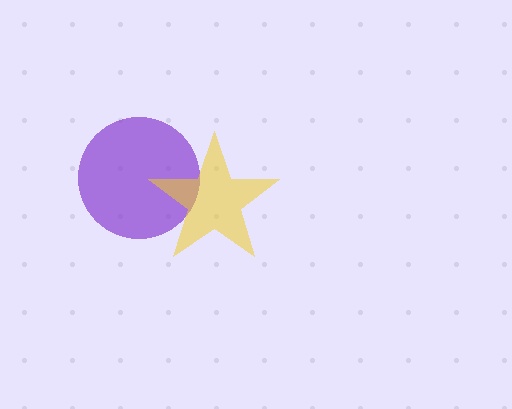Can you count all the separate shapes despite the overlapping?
Yes, there are 2 separate shapes.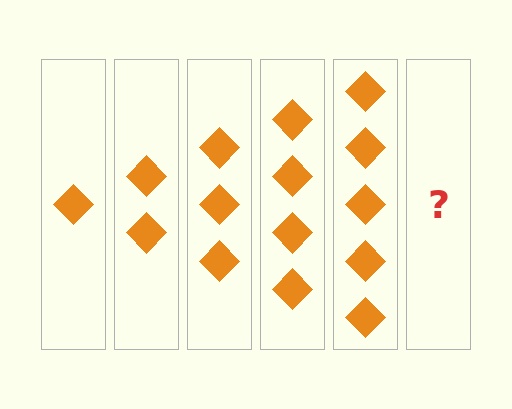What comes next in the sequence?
The next element should be 6 diamonds.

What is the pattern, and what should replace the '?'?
The pattern is that each step adds one more diamond. The '?' should be 6 diamonds.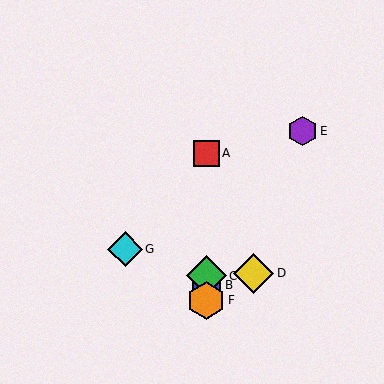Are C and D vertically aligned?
No, C is at x≈206 and D is at x≈254.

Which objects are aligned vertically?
Objects A, B, C, F are aligned vertically.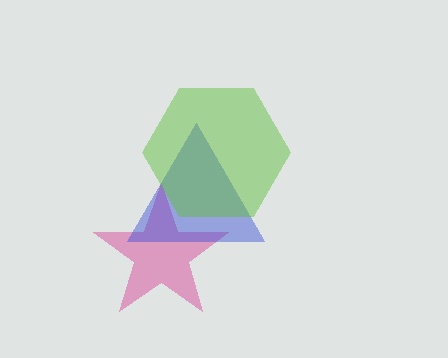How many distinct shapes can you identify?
There are 3 distinct shapes: a pink star, a blue triangle, a lime hexagon.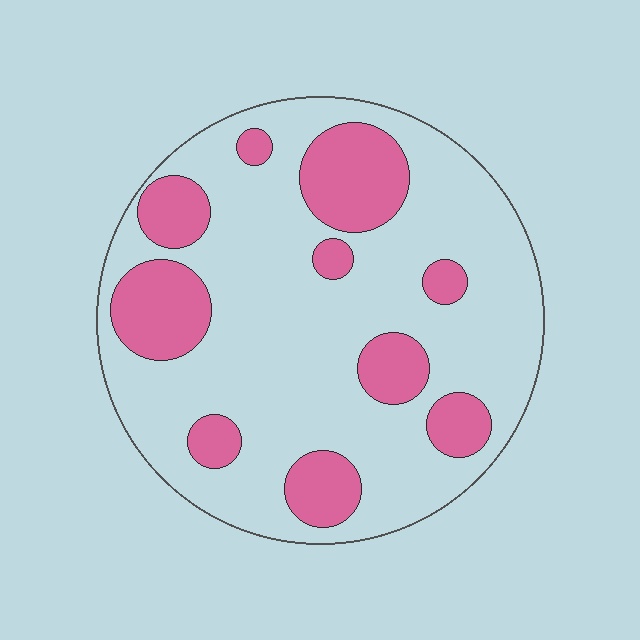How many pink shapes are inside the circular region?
10.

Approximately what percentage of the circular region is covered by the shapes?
Approximately 25%.